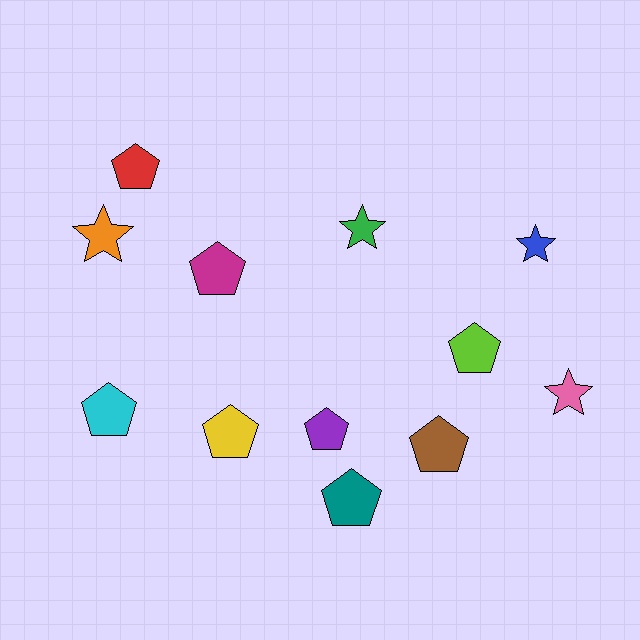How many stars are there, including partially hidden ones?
There are 4 stars.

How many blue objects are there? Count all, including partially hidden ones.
There is 1 blue object.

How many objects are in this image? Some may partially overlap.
There are 12 objects.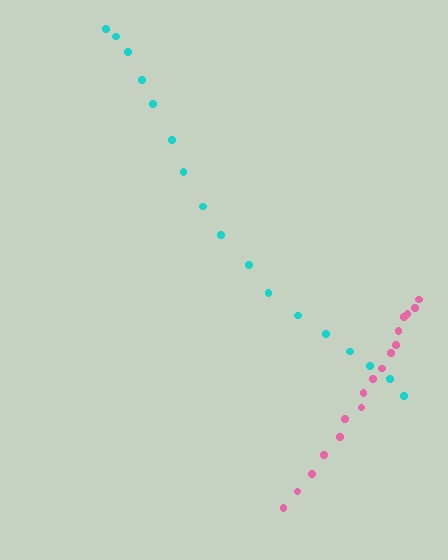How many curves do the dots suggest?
There are 2 distinct paths.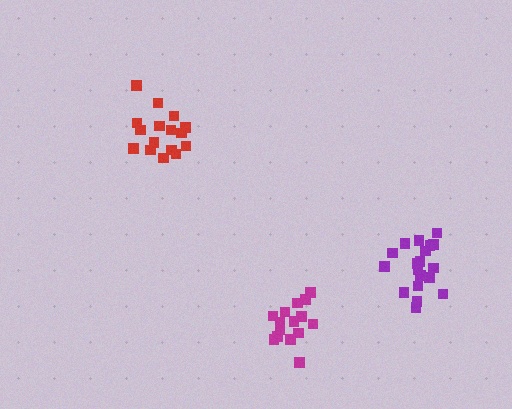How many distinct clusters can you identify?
There are 3 distinct clusters.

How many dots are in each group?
Group 1: 16 dots, Group 2: 15 dots, Group 3: 19 dots (50 total).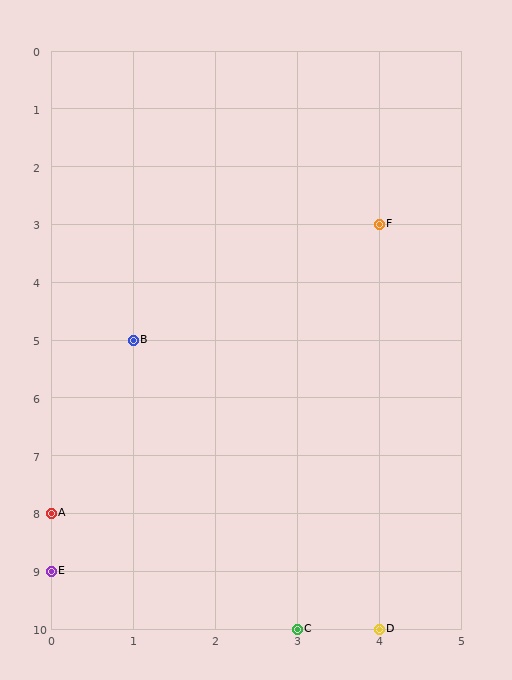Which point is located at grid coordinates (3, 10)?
Point C is at (3, 10).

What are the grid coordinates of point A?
Point A is at grid coordinates (0, 8).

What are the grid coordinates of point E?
Point E is at grid coordinates (0, 9).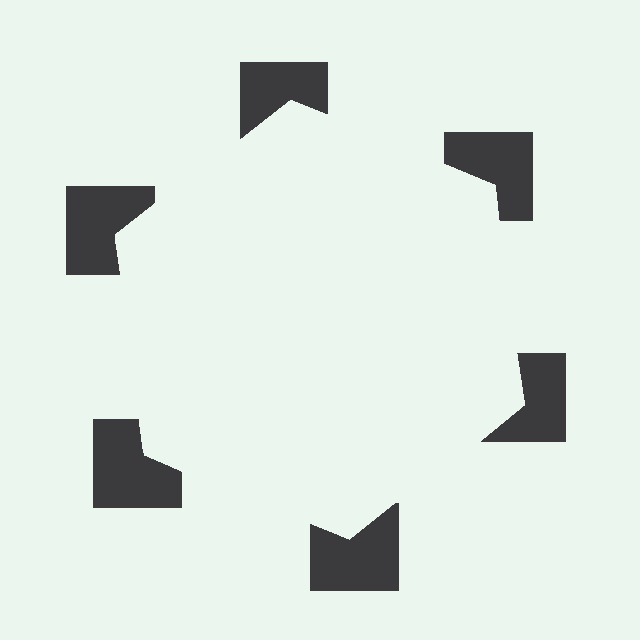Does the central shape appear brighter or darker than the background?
It typically appears slightly brighter than the background, even though no actual brightness change is drawn.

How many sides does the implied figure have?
6 sides.